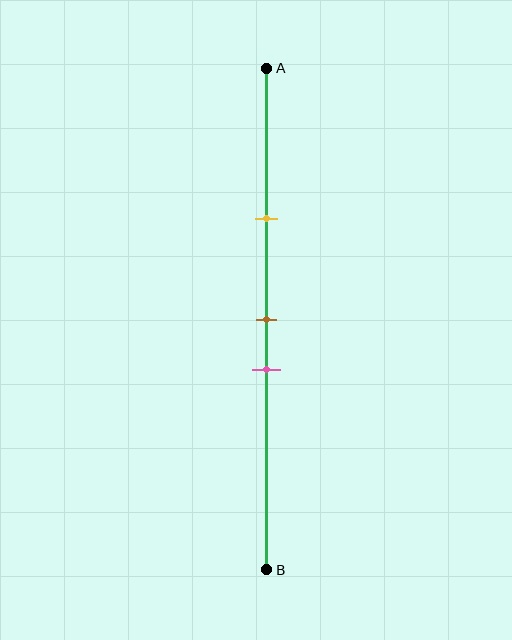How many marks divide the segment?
There are 3 marks dividing the segment.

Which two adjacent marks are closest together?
The brown and pink marks are the closest adjacent pair.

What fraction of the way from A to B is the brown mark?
The brown mark is approximately 50% (0.5) of the way from A to B.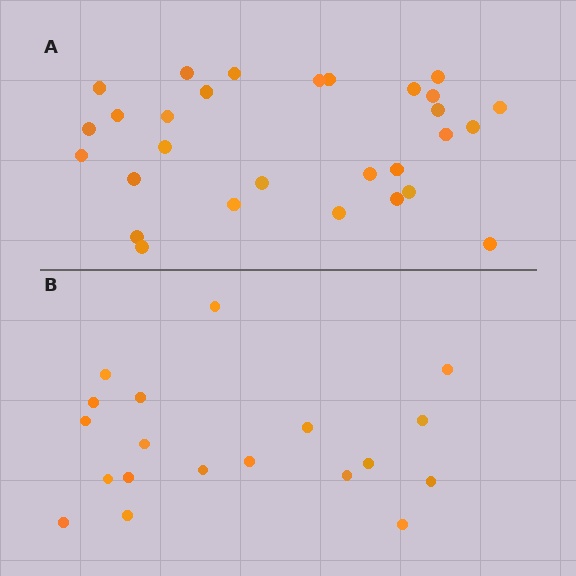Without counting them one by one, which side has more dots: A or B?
Region A (the top region) has more dots.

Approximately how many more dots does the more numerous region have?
Region A has roughly 10 or so more dots than region B.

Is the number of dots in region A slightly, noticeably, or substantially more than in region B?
Region A has substantially more. The ratio is roughly 1.5 to 1.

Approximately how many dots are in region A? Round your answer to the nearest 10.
About 30 dots. (The exact count is 29, which rounds to 30.)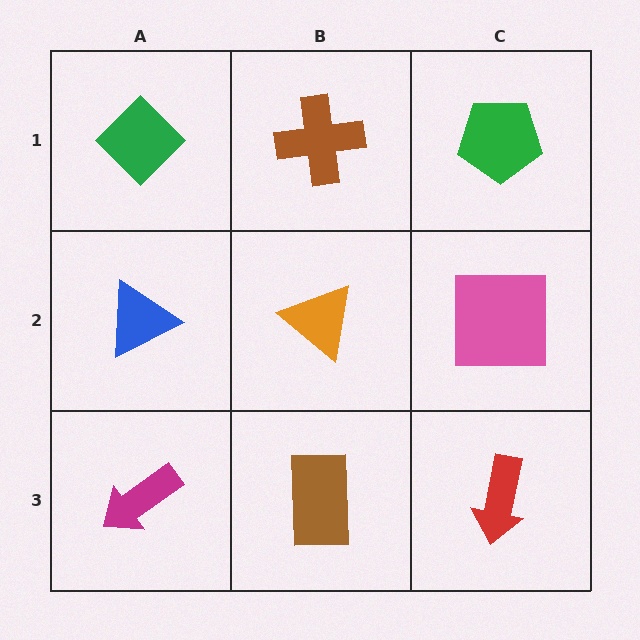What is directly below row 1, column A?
A blue triangle.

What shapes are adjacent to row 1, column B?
An orange triangle (row 2, column B), a green diamond (row 1, column A), a green pentagon (row 1, column C).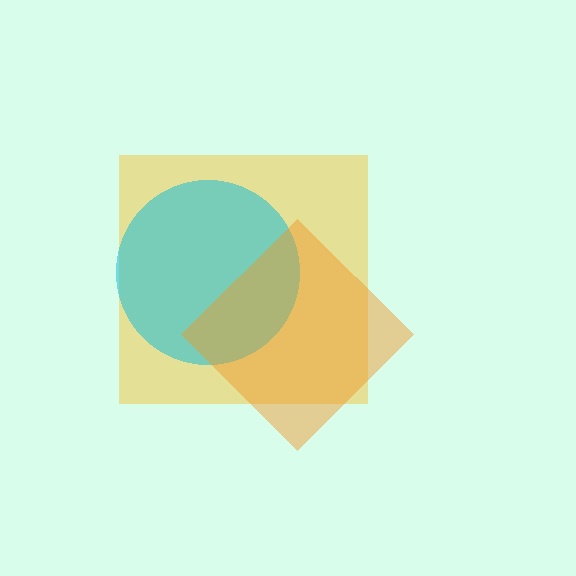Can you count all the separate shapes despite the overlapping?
Yes, there are 3 separate shapes.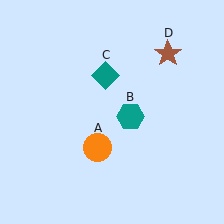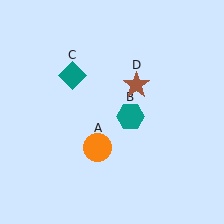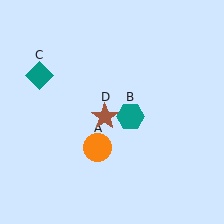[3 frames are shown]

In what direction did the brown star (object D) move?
The brown star (object D) moved down and to the left.